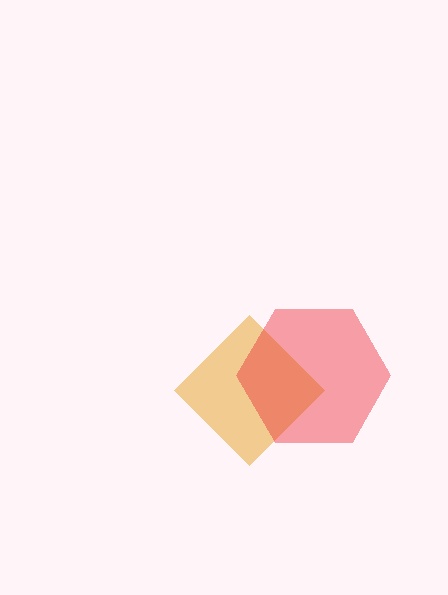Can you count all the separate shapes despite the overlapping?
Yes, there are 2 separate shapes.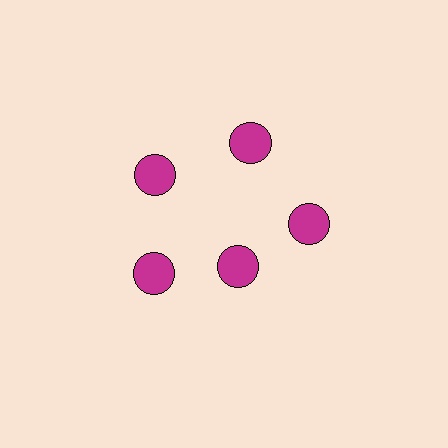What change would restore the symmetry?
The symmetry would be restored by moving it outward, back onto the ring so that all 5 circles sit at equal angles and equal distance from the center.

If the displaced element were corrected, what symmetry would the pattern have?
It would have 5-fold rotational symmetry — the pattern would map onto itself every 72 degrees.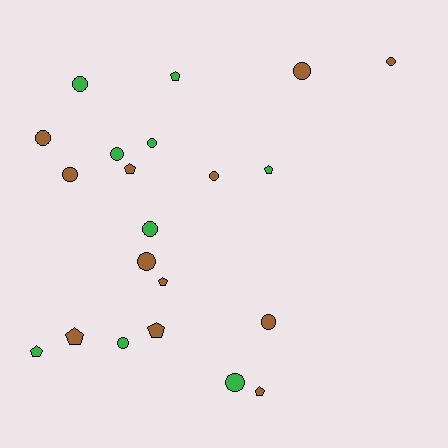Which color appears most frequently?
Brown, with 12 objects.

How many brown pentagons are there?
There are 5 brown pentagons.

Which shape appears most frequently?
Circle, with 13 objects.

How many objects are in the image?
There are 21 objects.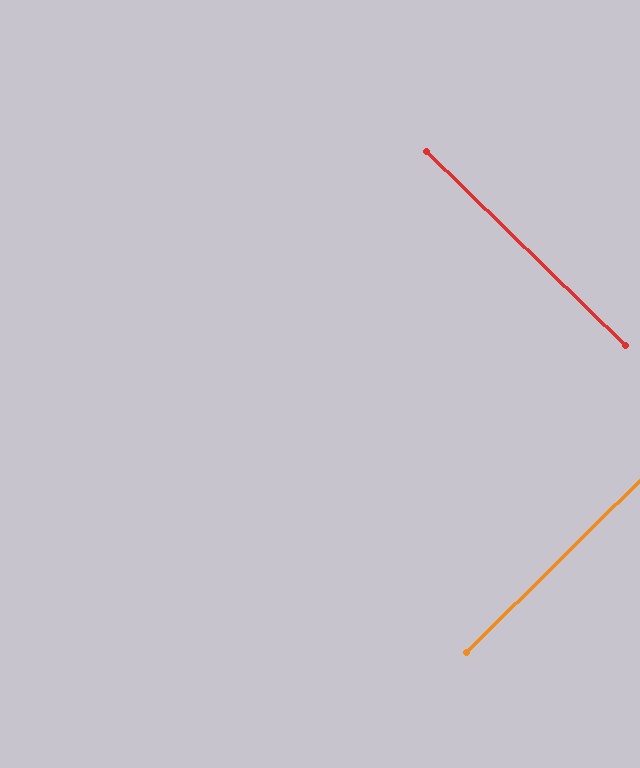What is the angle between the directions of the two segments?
Approximately 89 degrees.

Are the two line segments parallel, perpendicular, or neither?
Perpendicular — they meet at approximately 89°.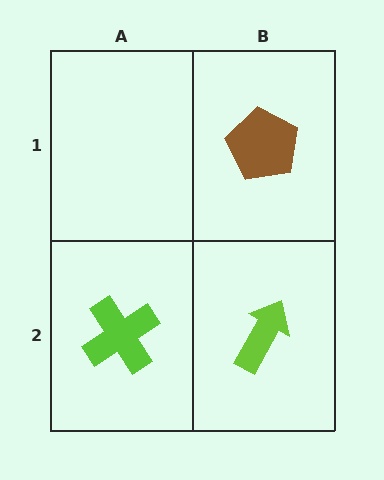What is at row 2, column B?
A lime arrow.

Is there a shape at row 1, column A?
No, that cell is empty.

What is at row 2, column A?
A lime cross.